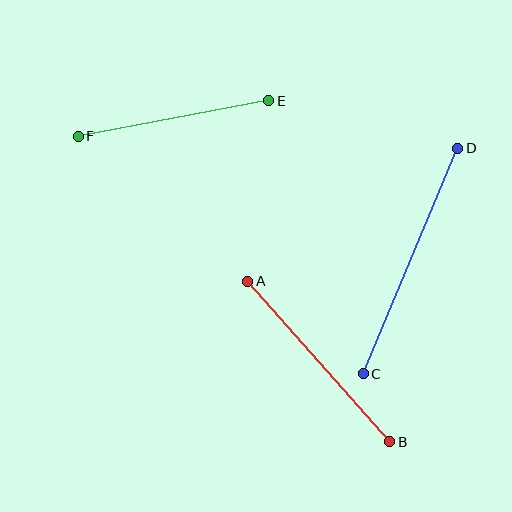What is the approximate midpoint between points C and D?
The midpoint is at approximately (411, 261) pixels.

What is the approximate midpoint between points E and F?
The midpoint is at approximately (173, 118) pixels.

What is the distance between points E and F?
The distance is approximately 194 pixels.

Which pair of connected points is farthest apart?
Points C and D are farthest apart.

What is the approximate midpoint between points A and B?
The midpoint is at approximately (319, 361) pixels.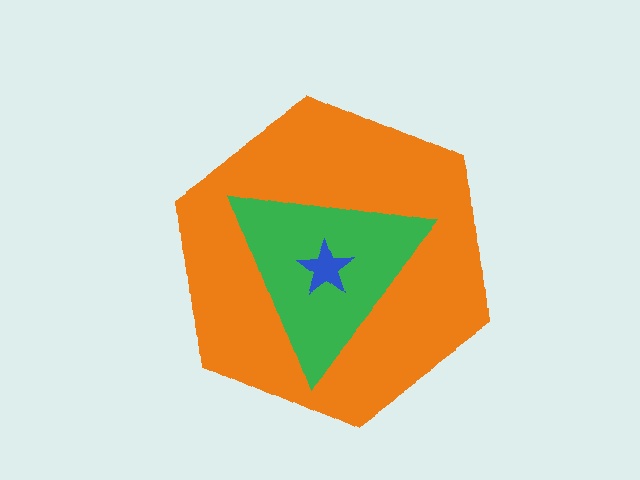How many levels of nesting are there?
3.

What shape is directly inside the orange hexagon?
The green triangle.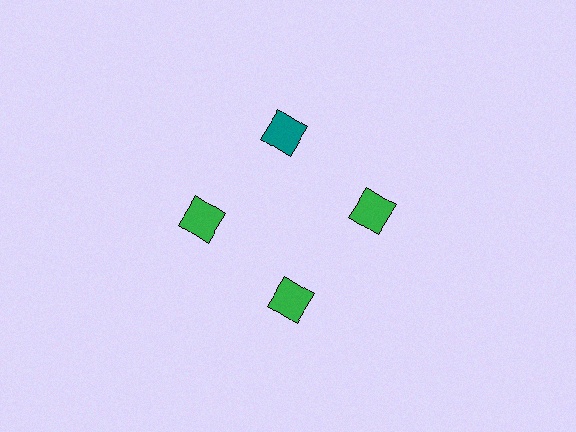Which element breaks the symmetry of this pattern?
The teal diamond at roughly the 12 o'clock position breaks the symmetry. All other shapes are green diamonds.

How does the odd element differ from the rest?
It has a different color: teal instead of green.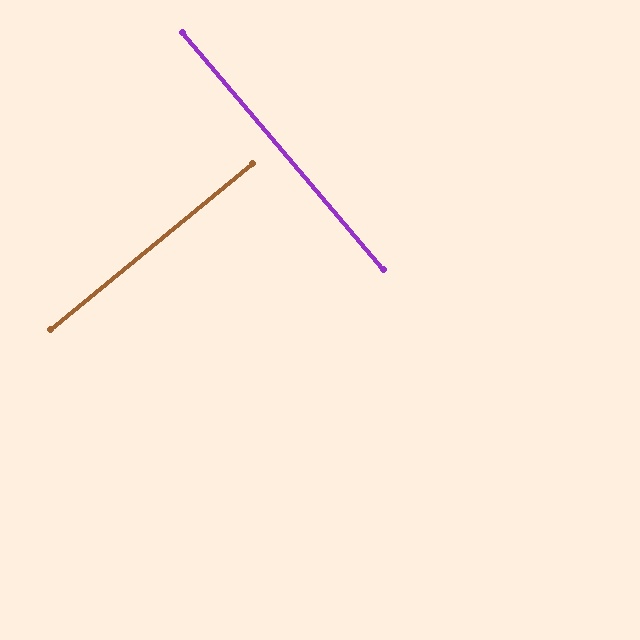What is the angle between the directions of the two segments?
Approximately 89 degrees.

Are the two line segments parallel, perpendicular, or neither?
Perpendicular — they meet at approximately 89°.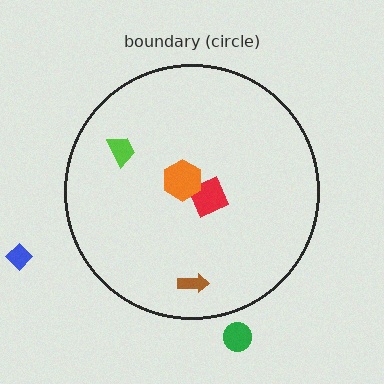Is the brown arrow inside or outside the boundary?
Inside.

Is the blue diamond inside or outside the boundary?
Outside.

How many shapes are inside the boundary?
5 inside, 2 outside.